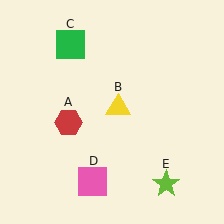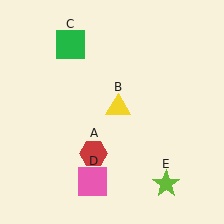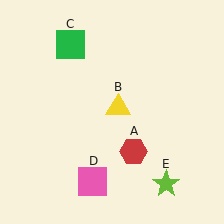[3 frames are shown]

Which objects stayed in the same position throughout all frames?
Yellow triangle (object B) and green square (object C) and pink square (object D) and lime star (object E) remained stationary.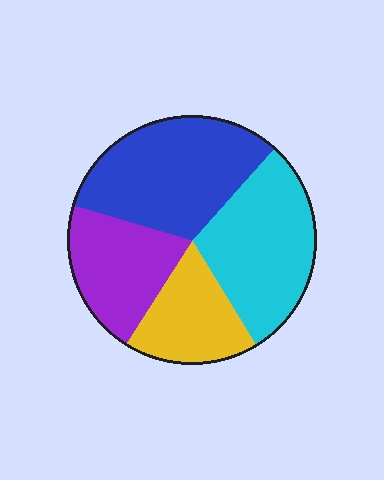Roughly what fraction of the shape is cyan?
Cyan takes up about one third (1/3) of the shape.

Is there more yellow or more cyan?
Cyan.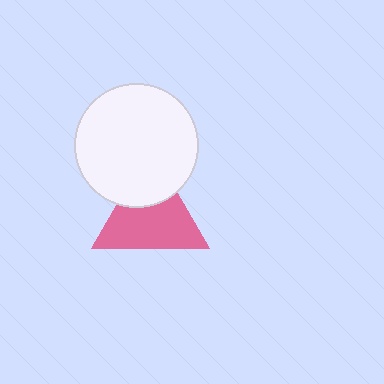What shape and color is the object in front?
The object in front is a white circle.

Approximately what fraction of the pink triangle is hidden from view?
Roughly 31% of the pink triangle is hidden behind the white circle.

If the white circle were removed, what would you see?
You would see the complete pink triangle.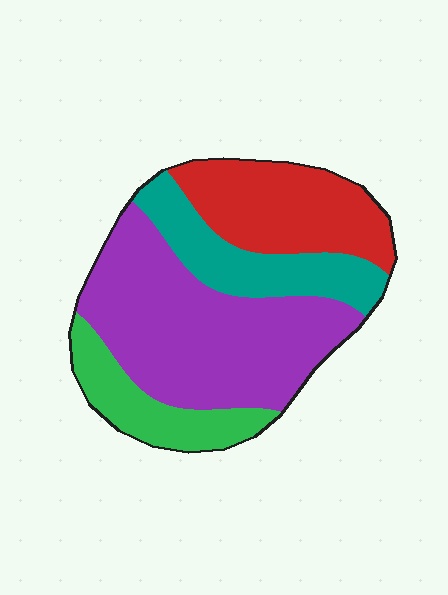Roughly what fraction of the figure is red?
Red covers roughly 25% of the figure.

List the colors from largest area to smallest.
From largest to smallest: purple, red, teal, green.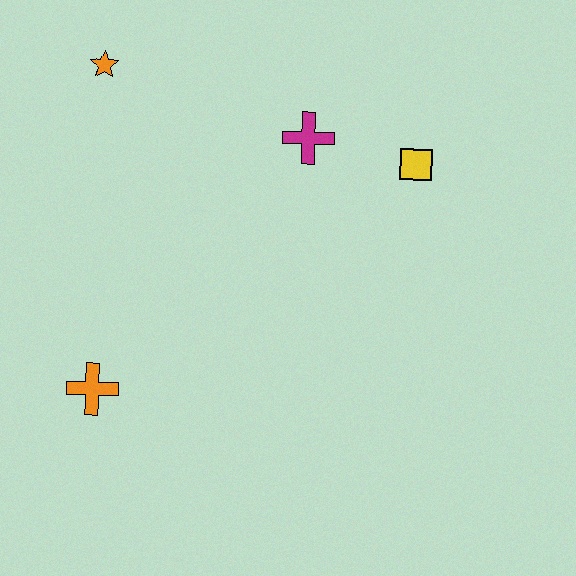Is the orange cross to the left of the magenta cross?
Yes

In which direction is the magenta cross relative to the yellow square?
The magenta cross is to the left of the yellow square.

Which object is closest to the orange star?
The magenta cross is closest to the orange star.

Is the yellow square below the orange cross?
No